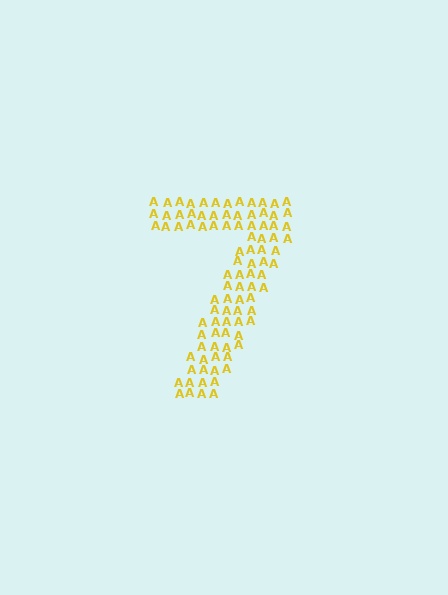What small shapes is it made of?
It is made of small letter A's.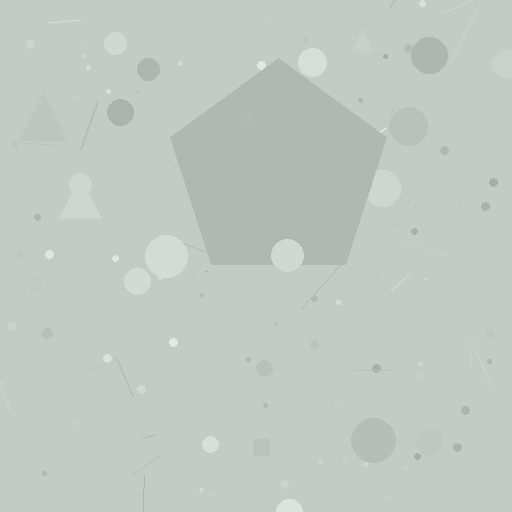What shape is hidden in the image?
A pentagon is hidden in the image.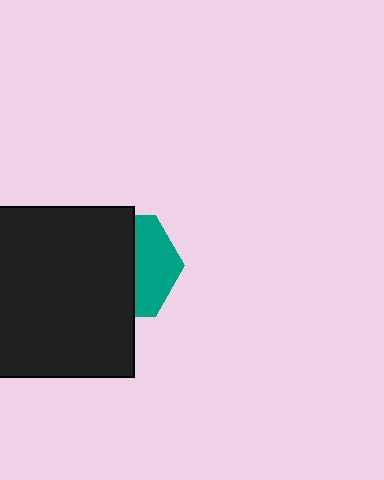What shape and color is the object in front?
The object in front is a black rectangle.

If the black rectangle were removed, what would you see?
You would see the complete teal hexagon.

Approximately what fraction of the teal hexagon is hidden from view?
Roughly 60% of the teal hexagon is hidden behind the black rectangle.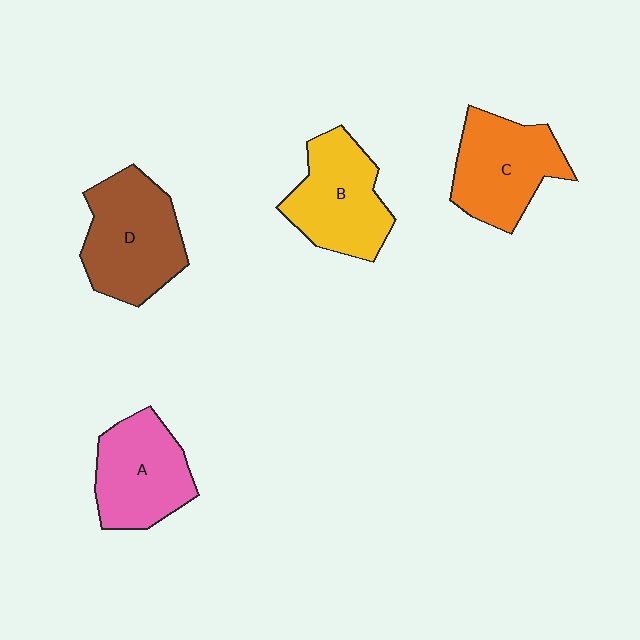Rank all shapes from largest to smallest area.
From largest to smallest: D (brown), C (orange), B (yellow), A (pink).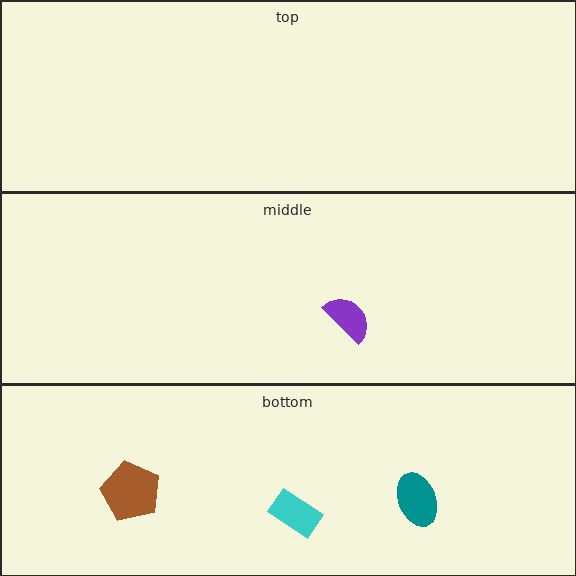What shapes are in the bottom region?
The cyan rectangle, the teal ellipse, the brown pentagon.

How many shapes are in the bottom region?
3.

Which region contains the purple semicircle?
The middle region.